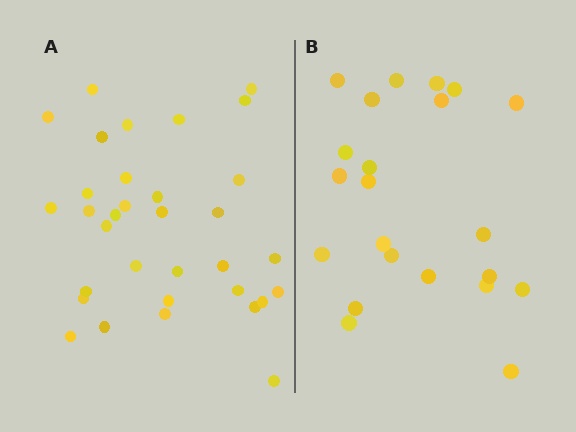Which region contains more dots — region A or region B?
Region A (the left region) has more dots.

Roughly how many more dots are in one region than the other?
Region A has roughly 12 or so more dots than region B.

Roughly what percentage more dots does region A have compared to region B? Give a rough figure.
About 50% more.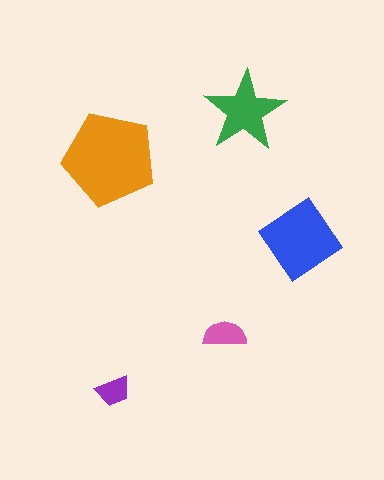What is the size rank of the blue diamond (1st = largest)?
2nd.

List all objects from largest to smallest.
The orange pentagon, the blue diamond, the green star, the pink semicircle, the purple trapezoid.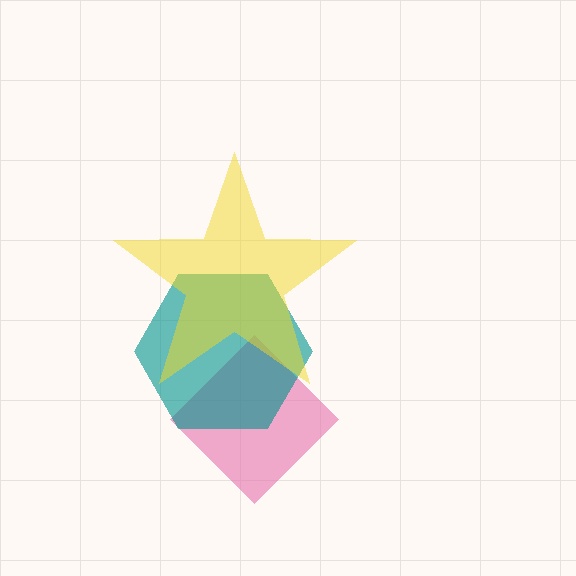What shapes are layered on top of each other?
The layered shapes are: a pink diamond, a teal hexagon, a yellow star.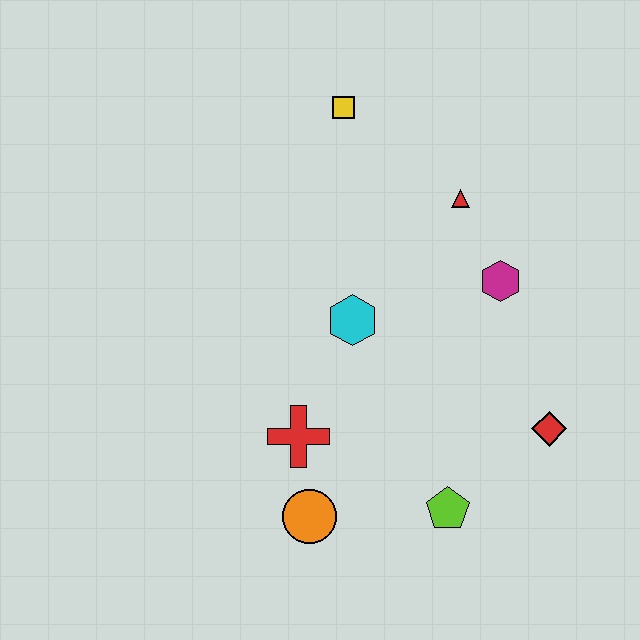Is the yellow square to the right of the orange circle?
Yes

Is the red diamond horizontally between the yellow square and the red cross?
No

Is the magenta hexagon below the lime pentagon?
No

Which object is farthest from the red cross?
The yellow square is farthest from the red cross.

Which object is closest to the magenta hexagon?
The red triangle is closest to the magenta hexagon.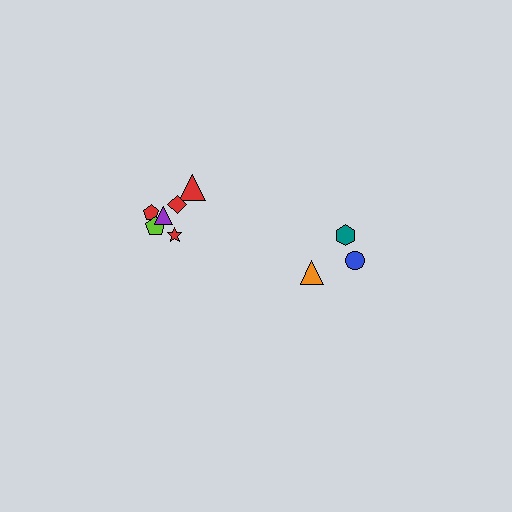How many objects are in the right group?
There are 3 objects.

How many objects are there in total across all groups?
There are 9 objects.